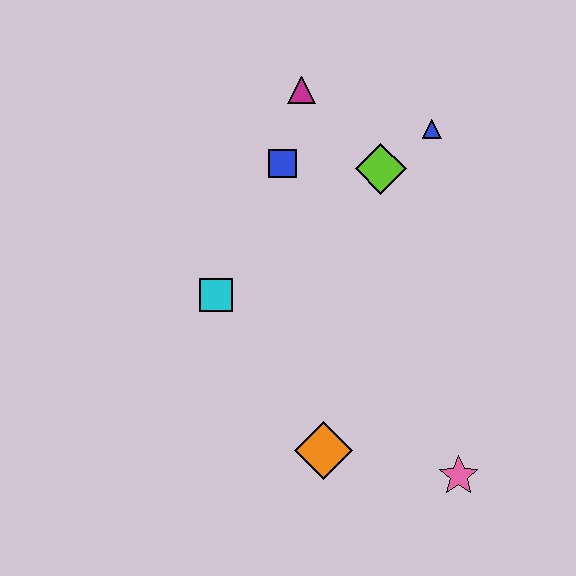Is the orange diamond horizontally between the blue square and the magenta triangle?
No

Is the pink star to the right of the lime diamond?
Yes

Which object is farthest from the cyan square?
The pink star is farthest from the cyan square.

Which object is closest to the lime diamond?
The blue triangle is closest to the lime diamond.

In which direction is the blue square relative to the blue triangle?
The blue square is to the left of the blue triangle.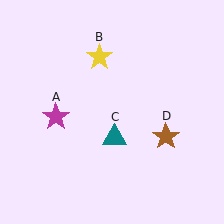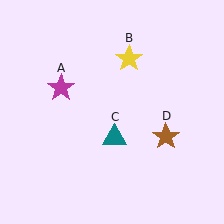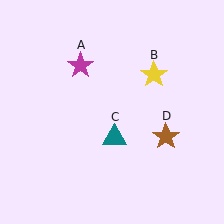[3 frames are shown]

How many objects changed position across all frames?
2 objects changed position: magenta star (object A), yellow star (object B).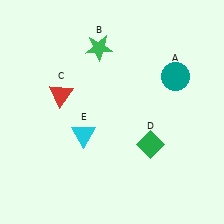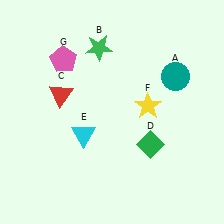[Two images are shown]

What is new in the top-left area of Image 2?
A pink pentagon (G) was added in the top-left area of Image 2.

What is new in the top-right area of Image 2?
A yellow star (F) was added in the top-right area of Image 2.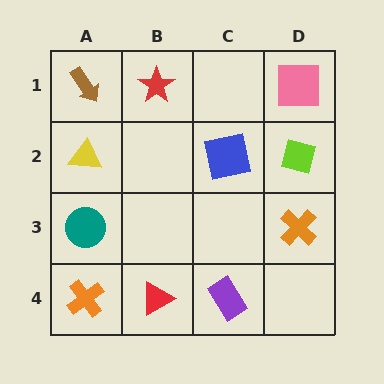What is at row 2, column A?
A yellow triangle.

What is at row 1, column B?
A red star.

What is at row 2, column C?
A blue square.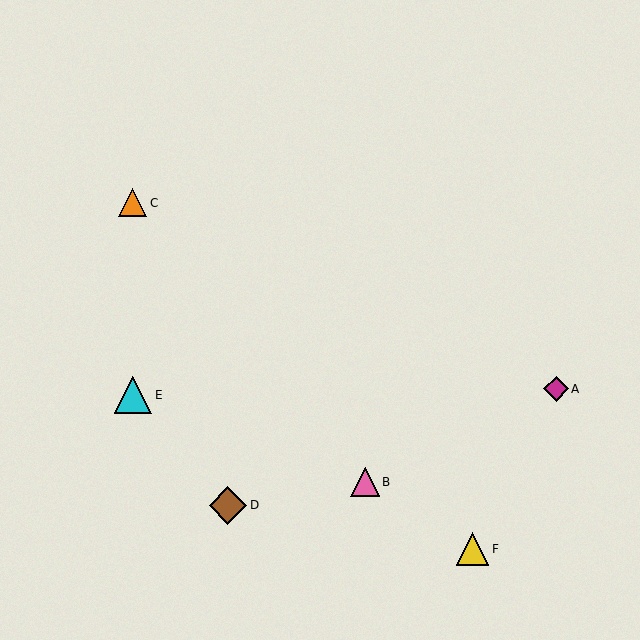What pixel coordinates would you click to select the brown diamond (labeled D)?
Click at (228, 505) to select the brown diamond D.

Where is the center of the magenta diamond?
The center of the magenta diamond is at (556, 389).